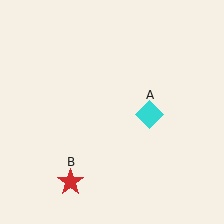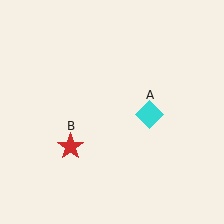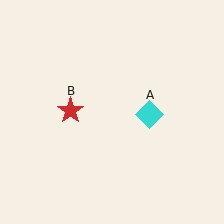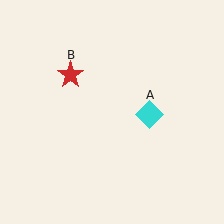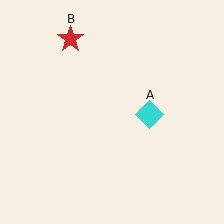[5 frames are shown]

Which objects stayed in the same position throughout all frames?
Cyan diamond (object A) remained stationary.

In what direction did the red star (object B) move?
The red star (object B) moved up.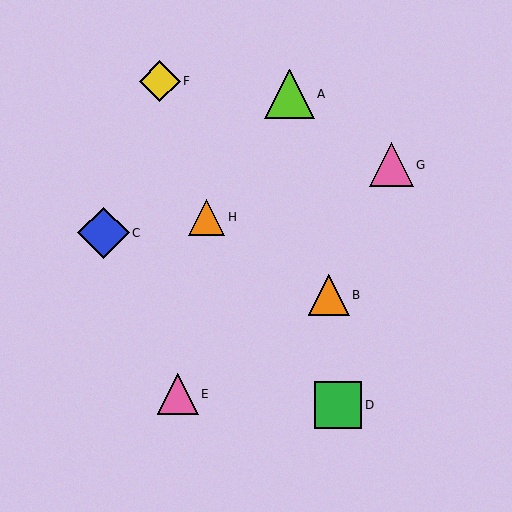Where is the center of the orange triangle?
The center of the orange triangle is at (329, 295).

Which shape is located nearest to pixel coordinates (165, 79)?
The yellow diamond (labeled F) at (160, 81) is nearest to that location.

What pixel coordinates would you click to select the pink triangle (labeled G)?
Click at (391, 165) to select the pink triangle G.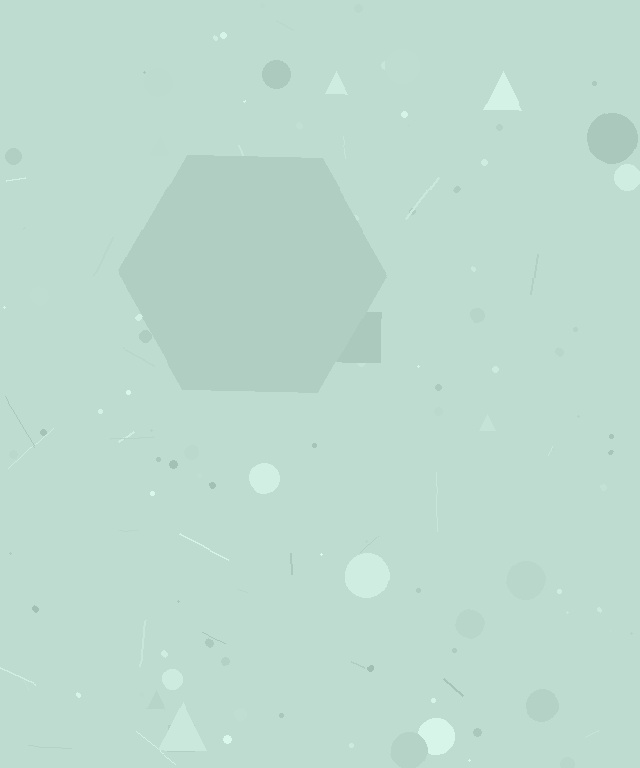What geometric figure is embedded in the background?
A hexagon is embedded in the background.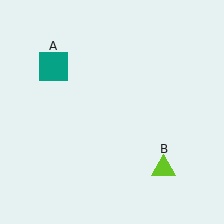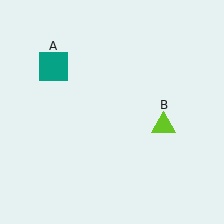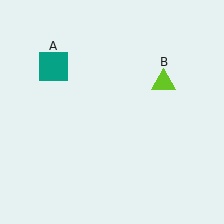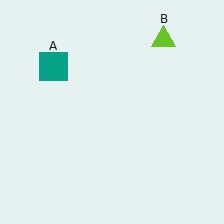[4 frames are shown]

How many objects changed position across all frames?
1 object changed position: lime triangle (object B).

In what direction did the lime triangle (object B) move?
The lime triangle (object B) moved up.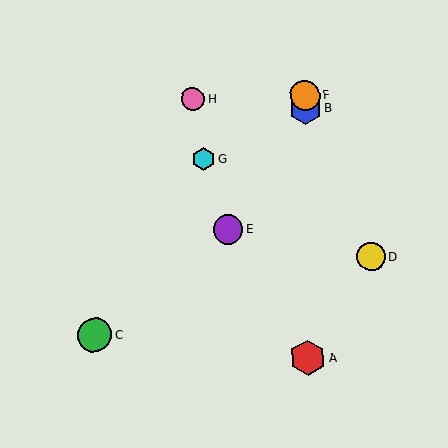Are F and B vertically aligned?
Yes, both are at x≈305.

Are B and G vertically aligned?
No, B is at x≈305 and G is at x≈204.